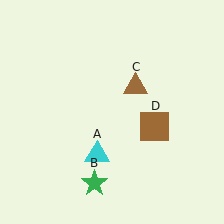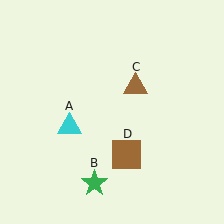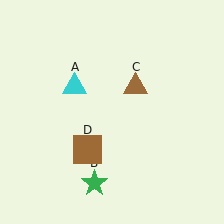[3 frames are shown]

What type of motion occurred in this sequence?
The cyan triangle (object A), brown square (object D) rotated clockwise around the center of the scene.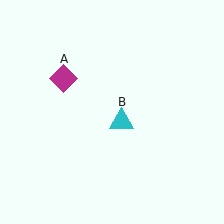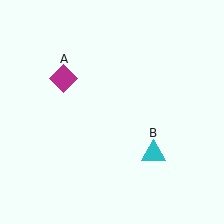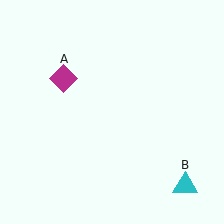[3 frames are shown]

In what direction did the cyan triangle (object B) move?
The cyan triangle (object B) moved down and to the right.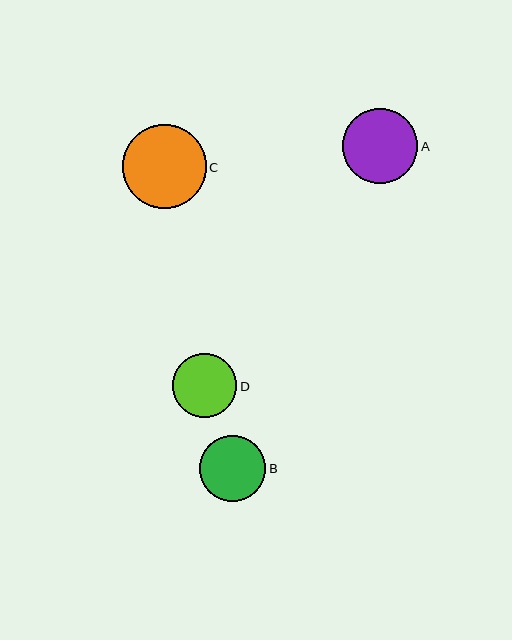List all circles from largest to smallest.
From largest to smallest: C, A, B, D.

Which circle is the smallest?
Circle D is the smallest with a size of approximately 64 pixels.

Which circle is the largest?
Circle C is the largest with a size of approximately 84 pixels.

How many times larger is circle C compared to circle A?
Circle C is approximately 1.1 times the size of circle A.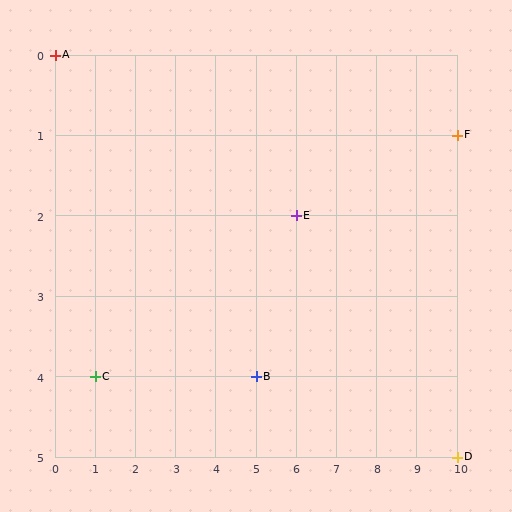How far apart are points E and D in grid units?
Points E and D are 4 columns and 3 rows apart (about 5.0 grid units diagonally).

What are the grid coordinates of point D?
Point D is at grid coordinates (10, 5).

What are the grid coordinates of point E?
Point E is at grid coordinates (6, 2).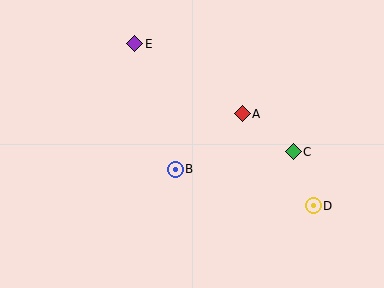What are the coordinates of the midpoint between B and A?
The midpoint between B and A is at (209, 141).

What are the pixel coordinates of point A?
Point A is at (242, 114).